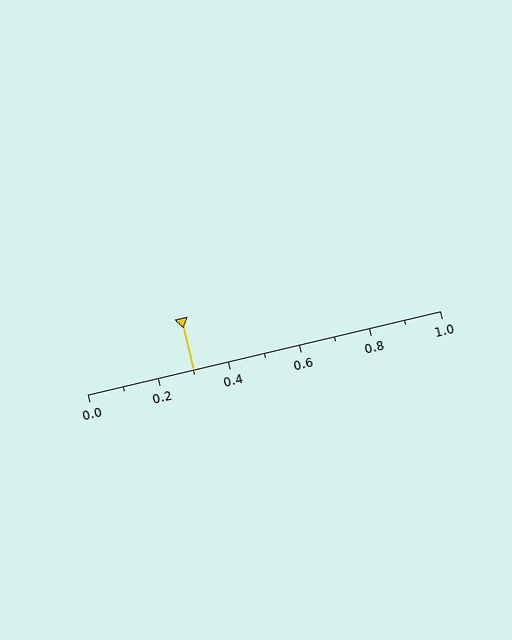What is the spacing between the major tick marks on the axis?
The major ticks are spaced 0.2 apart.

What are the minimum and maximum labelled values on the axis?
The axis runs from 0.0 to 1.0.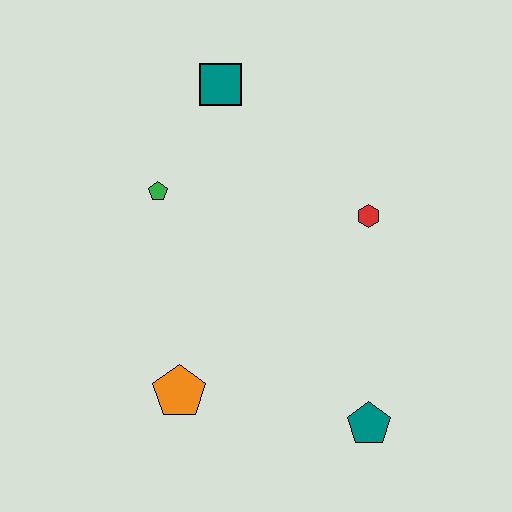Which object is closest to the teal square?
The green pentagon is closest to the teal square.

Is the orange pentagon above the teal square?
No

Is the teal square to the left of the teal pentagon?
Yes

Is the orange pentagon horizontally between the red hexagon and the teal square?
No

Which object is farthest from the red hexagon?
The orange pentagon is farthest from the red hexagon.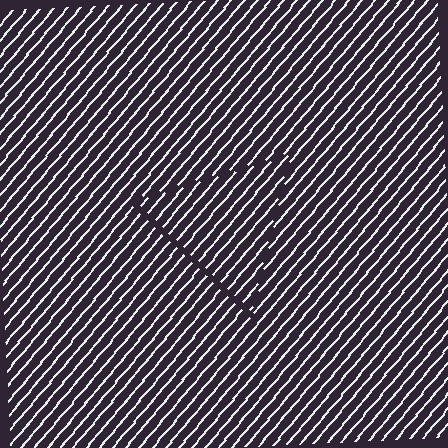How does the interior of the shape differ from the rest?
The interior of the shape contains the same grating, shifted by half a period — the contour is defined by the phase discontinuity where line-ends from the inner and outer gratings abut.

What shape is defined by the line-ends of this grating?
An illusory triangle. The interior of the shape contains the same grating, shifted by half a period — the contour is defined by the phase discontinuity where line-ends from the inner and outer gratings abut.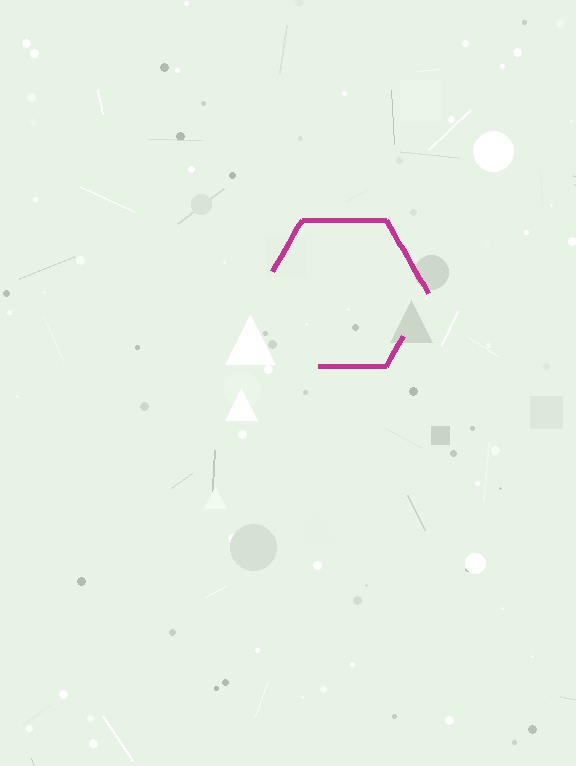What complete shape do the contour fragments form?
The contour fragments form a hexagon.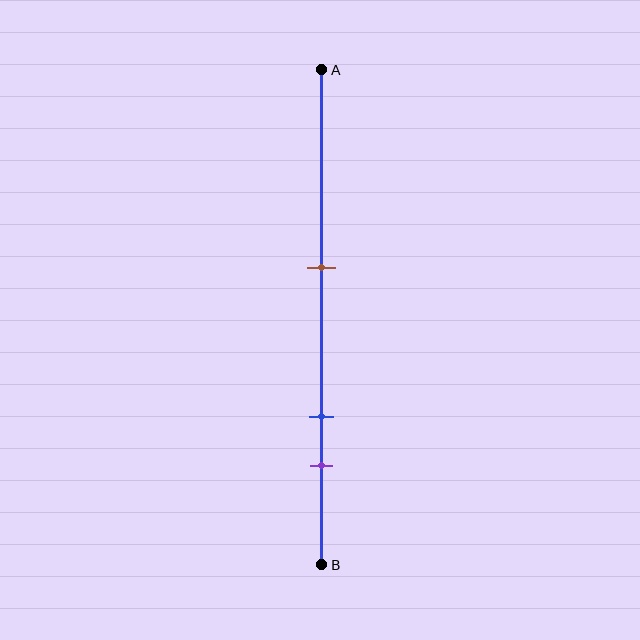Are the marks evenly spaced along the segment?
No, the marks are not evenly spaced.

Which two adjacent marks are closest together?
The blue and purple marks are the closest adjacent pair.